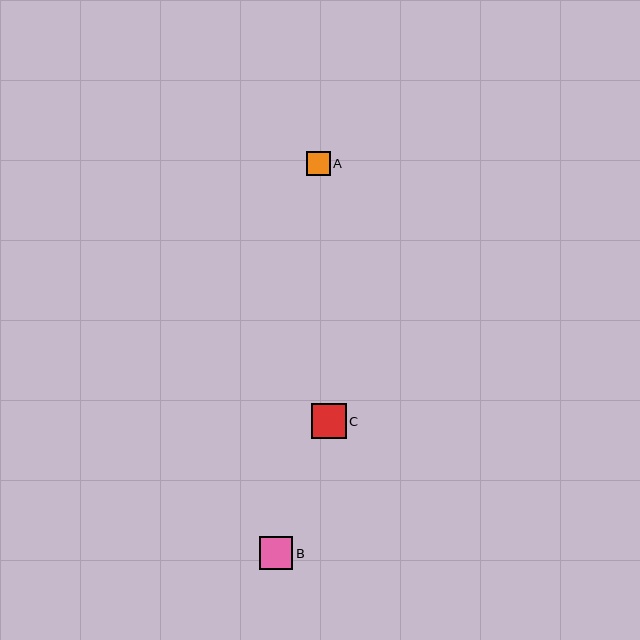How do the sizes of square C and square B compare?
Square C and square B are approximately the same size.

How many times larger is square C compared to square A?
Square C is approximately 1.4 times the size of square A.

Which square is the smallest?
Square A is the smallest with a size of approximately 24 pixels.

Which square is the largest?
Square C is the largest with a size of approximately 35 pixels.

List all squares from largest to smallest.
From largest to smallest: C, B, A.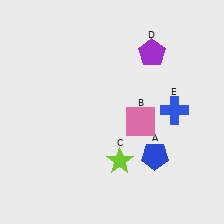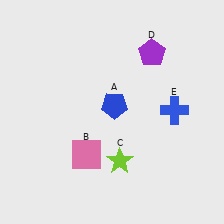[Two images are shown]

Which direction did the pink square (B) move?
The pink square (B) moved left.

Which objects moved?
The objects that moved are: the blue pentagon (A), the pink square (B).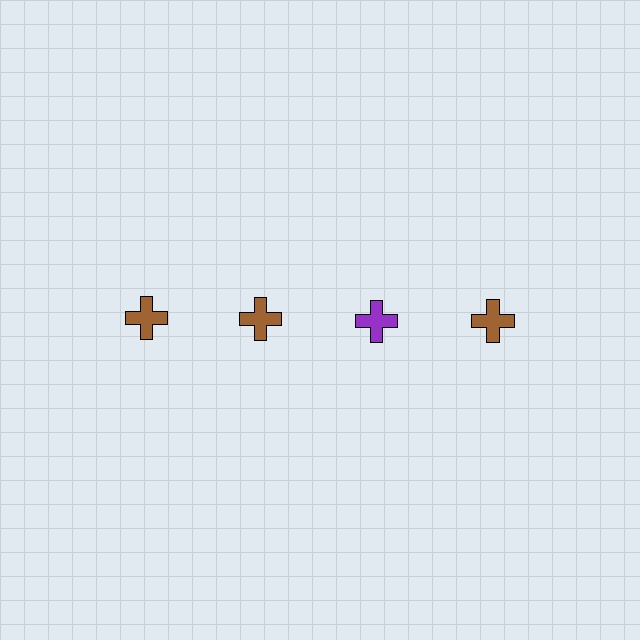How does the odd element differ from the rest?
It has a different color: purple instead of brown.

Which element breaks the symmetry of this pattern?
The purple cross in the top row, center column breaks the symmetry. All other shapes are brown crosses.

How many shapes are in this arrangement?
There are 4 shapes arranged in a grid pattern.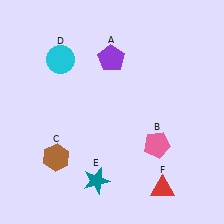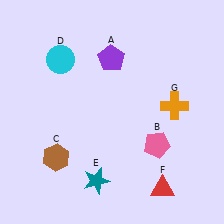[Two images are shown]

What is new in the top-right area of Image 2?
An orange cross (G) was added in the top-right area of Image 2.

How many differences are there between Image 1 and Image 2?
There is 1 difference between the two images.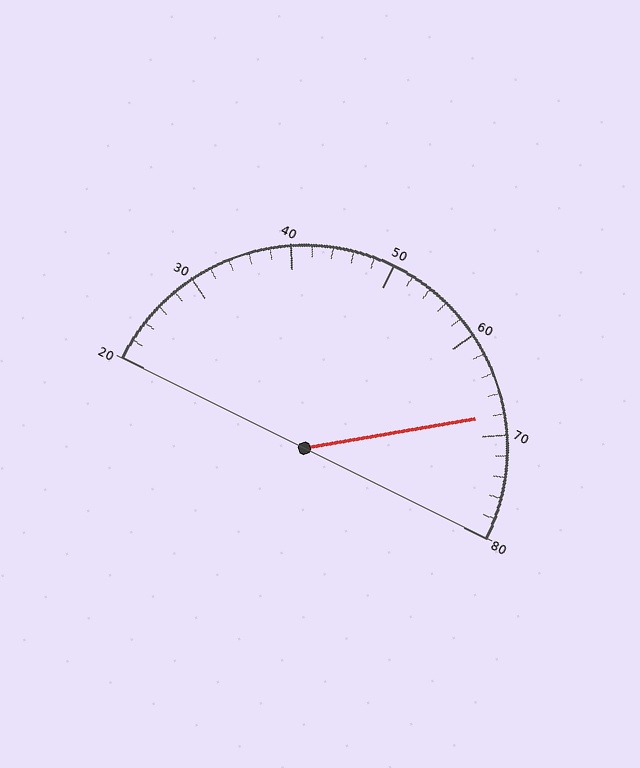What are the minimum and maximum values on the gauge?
The gauge ranges from 20 to 80.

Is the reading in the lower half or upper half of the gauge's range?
The reading is in the upper half of the range (20 to 80).